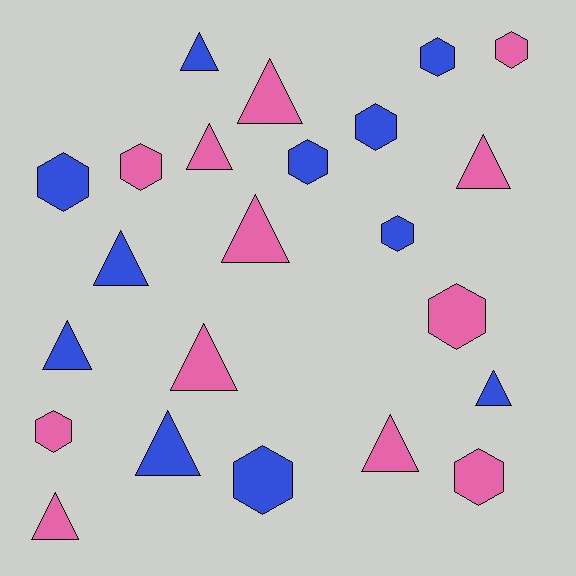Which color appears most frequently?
Pink, with 12 objects.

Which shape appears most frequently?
Triangle, with 12 objects.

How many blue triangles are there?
There are 5 blue triangles.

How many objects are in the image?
There are 23 objects.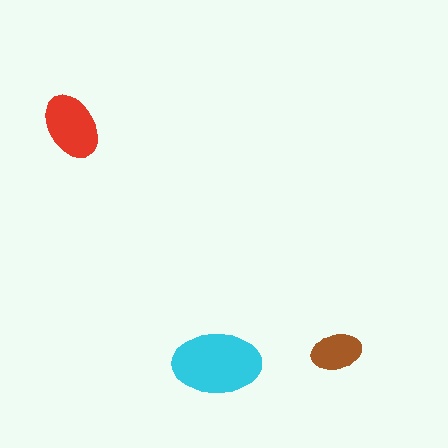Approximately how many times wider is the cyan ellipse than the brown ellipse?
About 1.5 times wider.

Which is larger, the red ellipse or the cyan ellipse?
The cyan one.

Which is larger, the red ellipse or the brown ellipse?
The red one.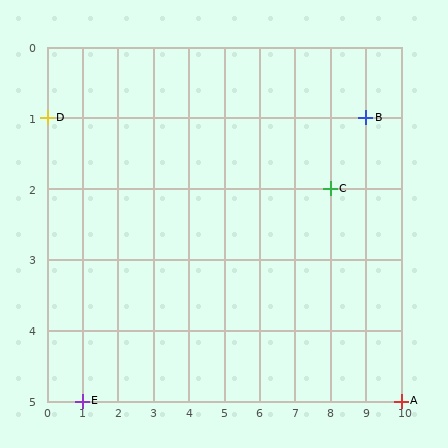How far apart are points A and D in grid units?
Points A and D are 10 columns and 4 rows apart (about 10.8 grid units diagonally).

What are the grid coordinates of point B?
Point B is at grid coordinates (9, 1).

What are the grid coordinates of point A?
Point A is at grid coordinates (10, 5).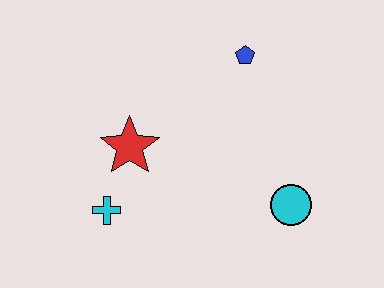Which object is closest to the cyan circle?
The blue pentagon is closest to the cyan circle.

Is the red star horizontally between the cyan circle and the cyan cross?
Yes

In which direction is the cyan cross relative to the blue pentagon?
The cyan cross is below the blue pentagon.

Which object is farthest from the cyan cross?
The blue pentagon is farthest from the cyan cross.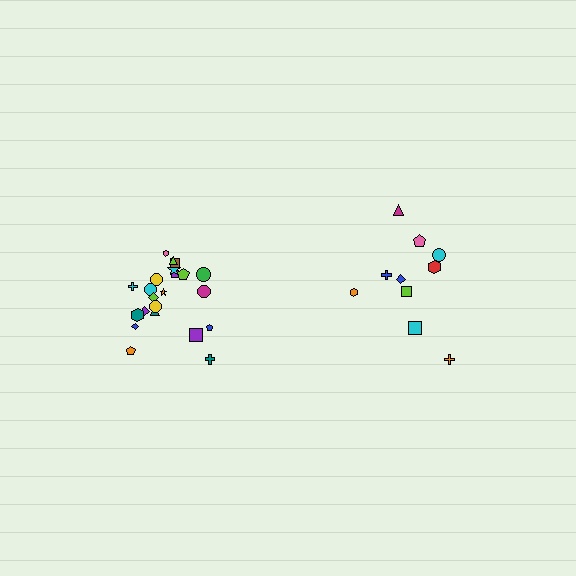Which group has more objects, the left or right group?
The left group.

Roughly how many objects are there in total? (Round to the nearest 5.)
Roughly 30 objects in total.